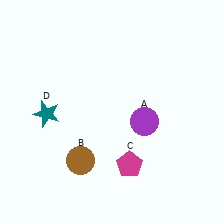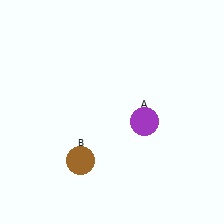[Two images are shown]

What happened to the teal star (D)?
The teal star (D) was removed in Image 2. It was in the bottom-left area of Image 1.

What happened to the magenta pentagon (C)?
The magenta pentagon (C) was removed in Image 2. It was in the bottom-right area of Image 1.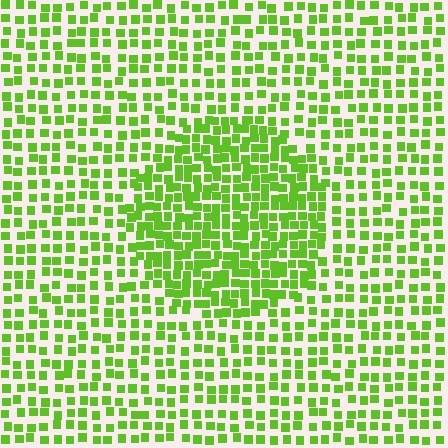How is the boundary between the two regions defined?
The boundary is defined by a change in element density (approximately 1.7x ratio). All elements are the same color, size, and shape.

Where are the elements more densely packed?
The elements are more densely packed inside the circle boundary.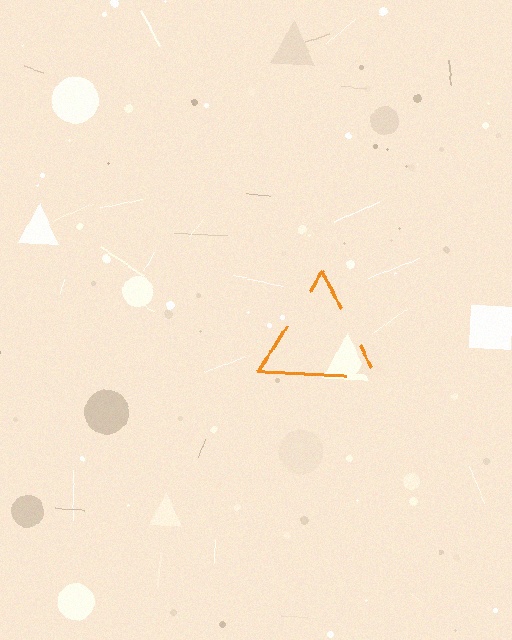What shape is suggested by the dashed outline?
The dashed outline suggests a triangle.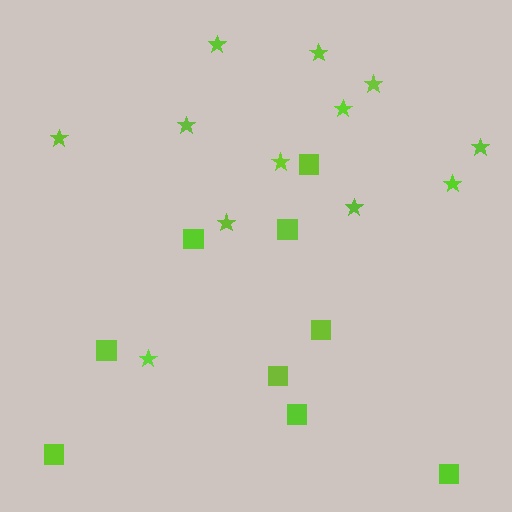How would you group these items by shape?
There are 2 groups: one group of stars (12) and one group of squares (9).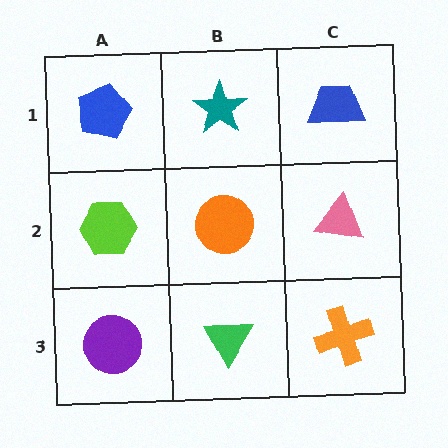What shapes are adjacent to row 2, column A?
A blue pentagon (row 1, column A), a purple circle (row 3, column A), an orange circle (row 2, column B).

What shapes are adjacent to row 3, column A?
A lime hexagon (row 2, column A), a green triangle (row 3, column B).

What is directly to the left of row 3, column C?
A green triangle.